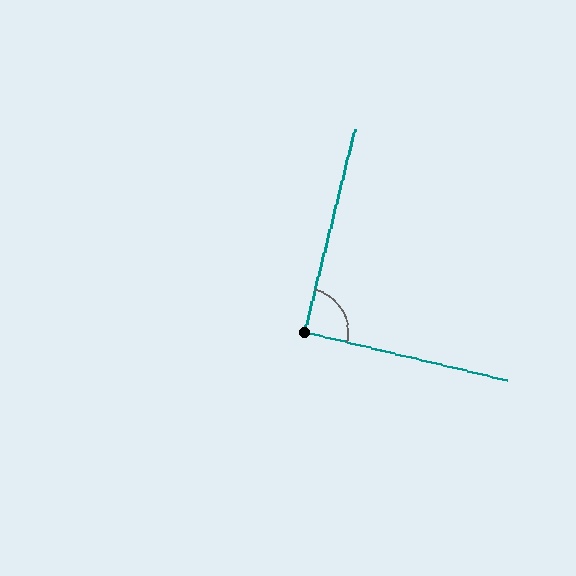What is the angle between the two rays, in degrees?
Approximately 89 degrees.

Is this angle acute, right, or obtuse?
It is approximately a right angle.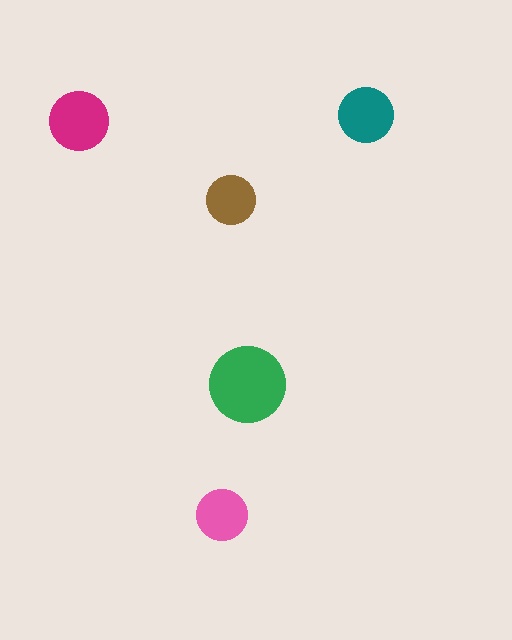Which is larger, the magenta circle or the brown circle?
The magenta one.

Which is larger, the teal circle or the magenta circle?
The magenta one.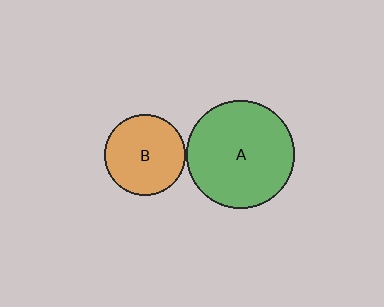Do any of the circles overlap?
No, none of the circles overlap.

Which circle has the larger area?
Circle A (green).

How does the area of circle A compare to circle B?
Approximately 1.8 times.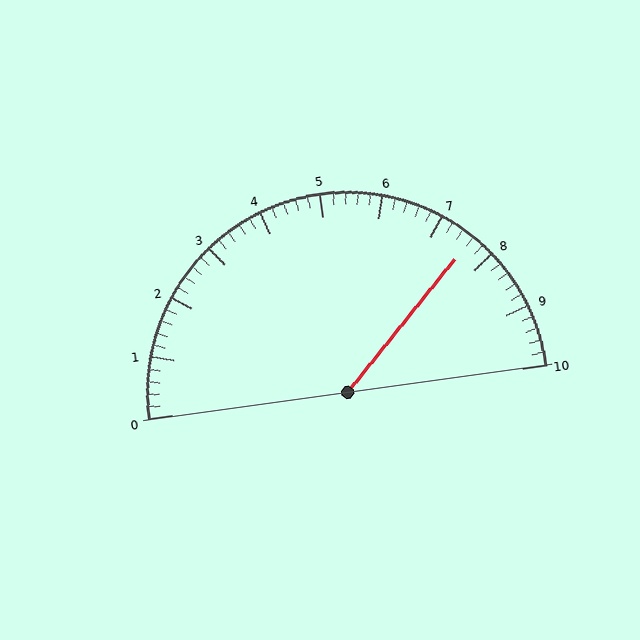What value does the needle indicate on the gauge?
The needle indicates approximately 7.6.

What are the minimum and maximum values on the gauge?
The gauge ranges from 0 to 10.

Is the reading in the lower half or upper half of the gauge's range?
The reading is in the upper half of the range (0 to 10).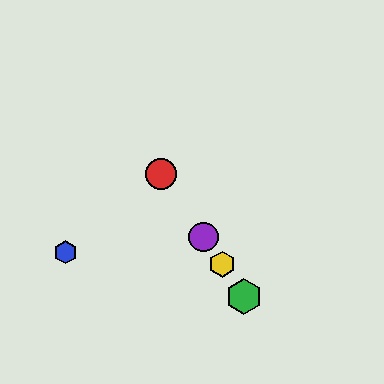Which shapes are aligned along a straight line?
The red circle, the green hexagon, the yellow hexagon, the purple circle are aligned along a straight line.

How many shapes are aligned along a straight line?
4 shapes (the red circle, the green hexagon, the yellow hexagon, the purple circle) are aligned along a straight line.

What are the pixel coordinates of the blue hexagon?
The blue hexagon is at (66, 252).